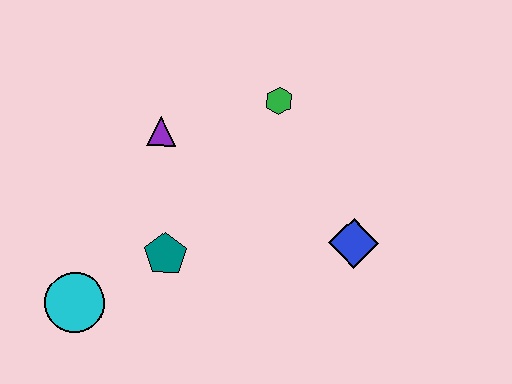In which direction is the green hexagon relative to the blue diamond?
The green hexagon is above the blue diamond.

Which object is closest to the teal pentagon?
The cyan circle is closest to the teal pentagon.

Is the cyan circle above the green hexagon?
No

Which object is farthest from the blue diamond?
The cyan circle is farthest from the blue diamond.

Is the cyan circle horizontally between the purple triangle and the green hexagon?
No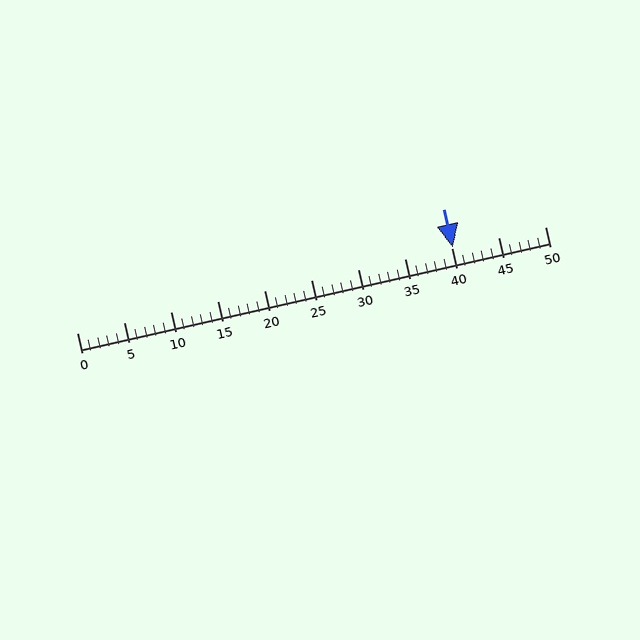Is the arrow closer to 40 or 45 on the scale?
The arrow is closer to 40.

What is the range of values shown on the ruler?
The ruler shows values from 0 to 50.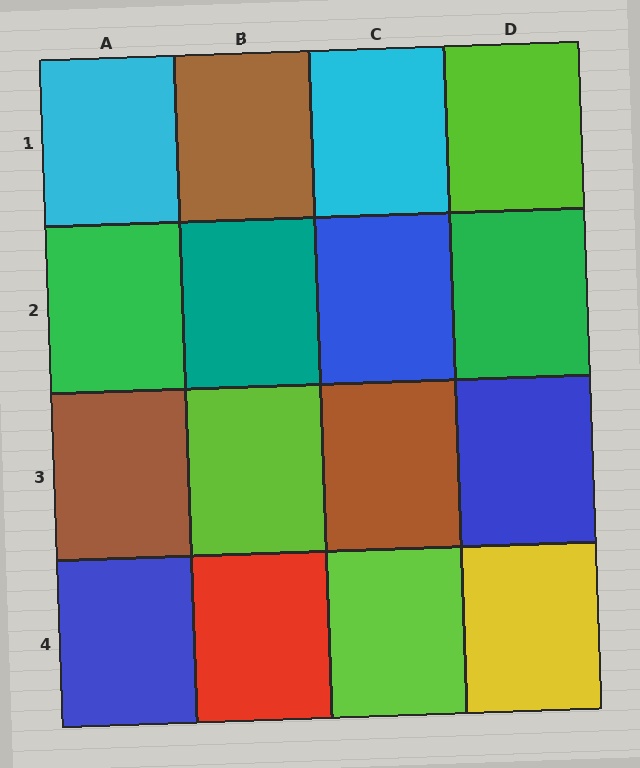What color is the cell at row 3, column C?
Brown.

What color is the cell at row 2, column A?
Green.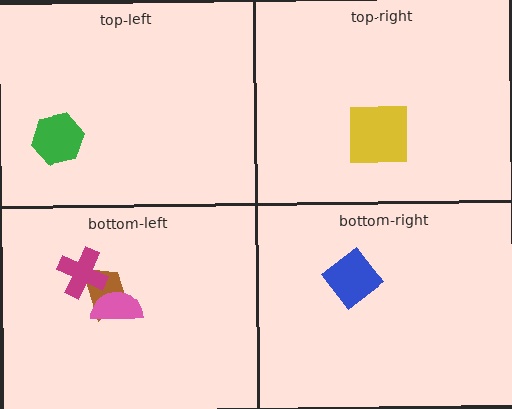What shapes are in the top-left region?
The green hexagon.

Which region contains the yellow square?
The top-right region.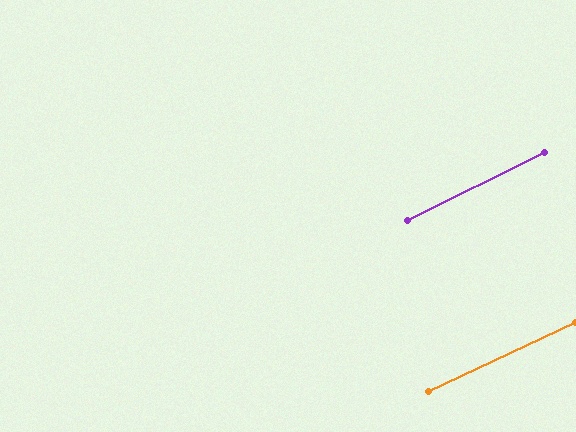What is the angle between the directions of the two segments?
Approximately 1 degree.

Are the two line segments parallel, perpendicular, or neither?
Parallel — their directions differ by only 1.3°.